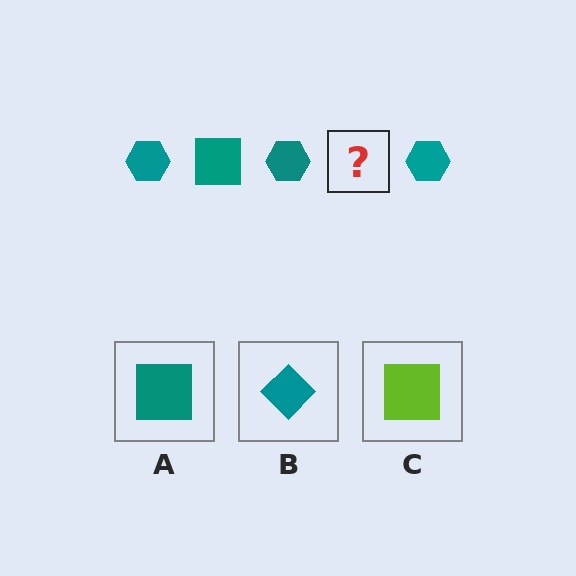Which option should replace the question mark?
Option A.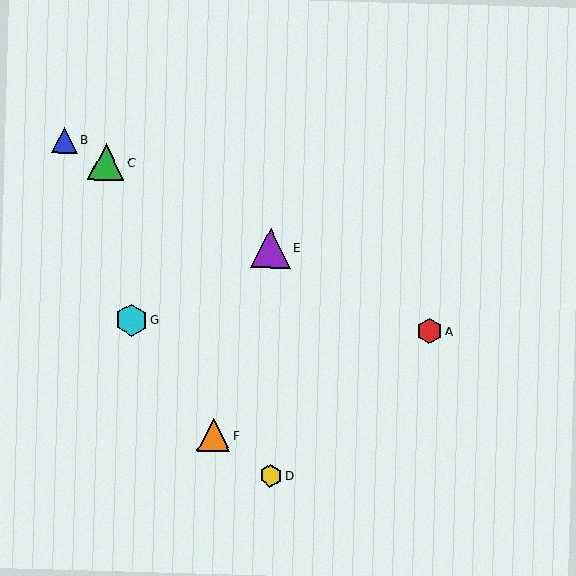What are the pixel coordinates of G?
Object G is at (132, 320).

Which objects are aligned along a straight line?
Objects A, B, C, E are aligned along a straight line.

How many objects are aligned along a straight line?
4 objects (A, B, C, E) are aligned along a straight line.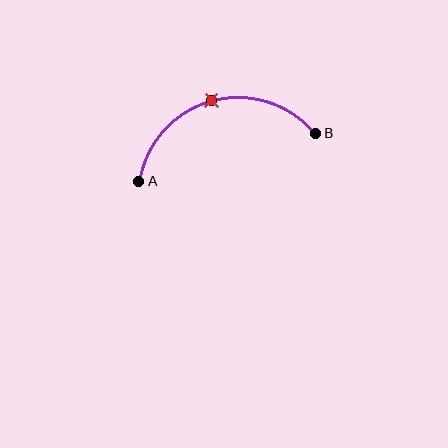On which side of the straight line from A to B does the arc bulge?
The arc bulges above the straight line connecting A and B.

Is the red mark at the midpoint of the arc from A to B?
Yes. The red mark lies on the arc at equal arc-length from both A and B — it is the arc midpoint.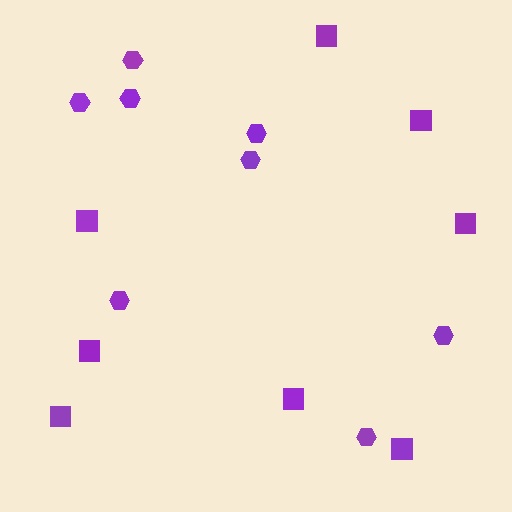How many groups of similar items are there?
There are 2 groups: one group of hexagons (8) and one group of squares (8).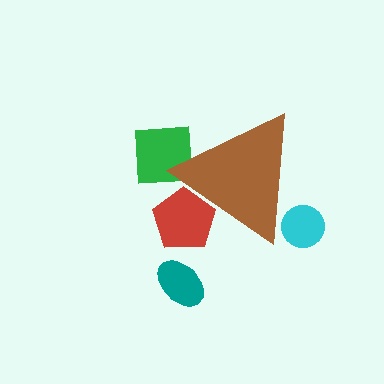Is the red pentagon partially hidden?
Yes, the red pentagon is partially hidden behind the brown triangle.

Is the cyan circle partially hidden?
Yes, the cyan circle is partially hidden behind the brown triangle.